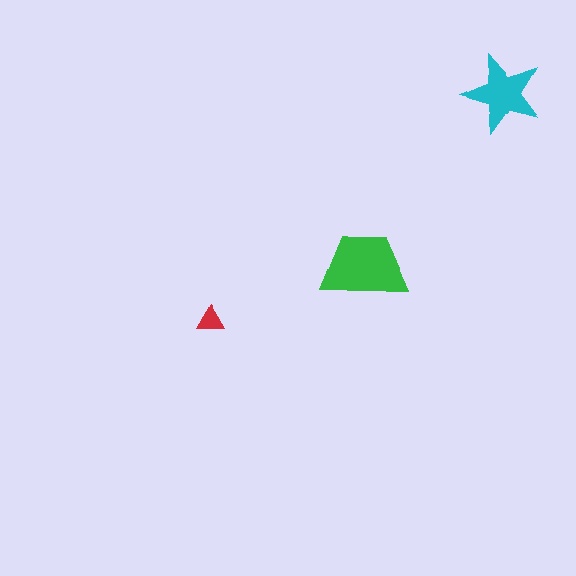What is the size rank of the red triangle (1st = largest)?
3rd.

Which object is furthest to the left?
The red triangle is leftmost.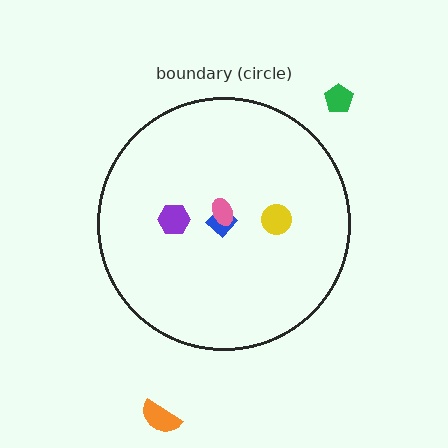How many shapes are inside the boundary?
4 inside, 2 outside.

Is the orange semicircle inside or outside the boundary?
Outside.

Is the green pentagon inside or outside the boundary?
Outside.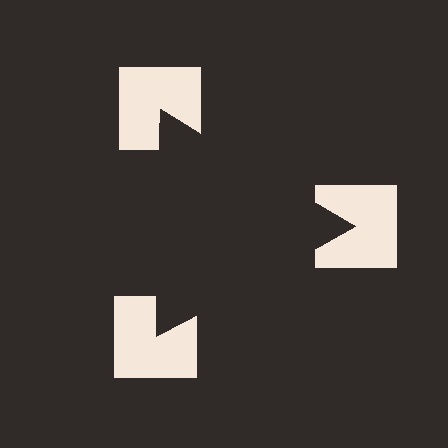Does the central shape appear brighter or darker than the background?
It typically appears slightly darker than the background, even though no actual brightness change is drawn.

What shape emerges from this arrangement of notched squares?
An illusory triangle — its edges are inferred from the aligned wedge cuts in the notched squares, not physically drawn.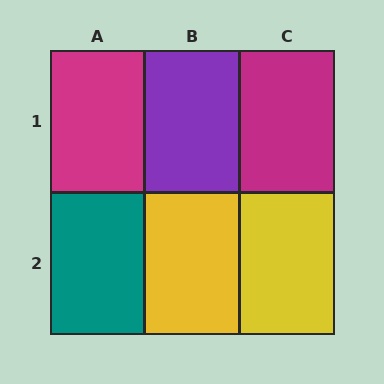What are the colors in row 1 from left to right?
Magenta, purple, magenta.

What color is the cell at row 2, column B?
Yellow.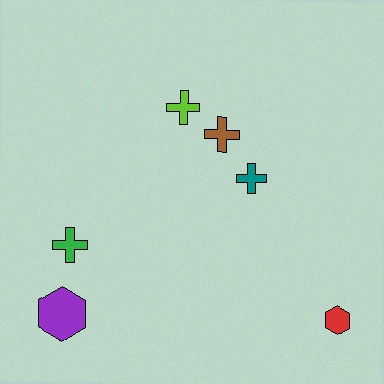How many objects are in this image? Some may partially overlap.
There are 6 objects.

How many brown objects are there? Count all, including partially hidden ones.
There is 1 brown object.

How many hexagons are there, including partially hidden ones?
There are 2 hexagons.